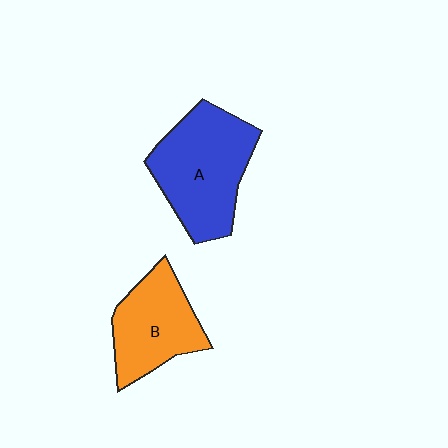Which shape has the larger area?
Shape A (blue).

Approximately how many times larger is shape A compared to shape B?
Approximately 1.3 times.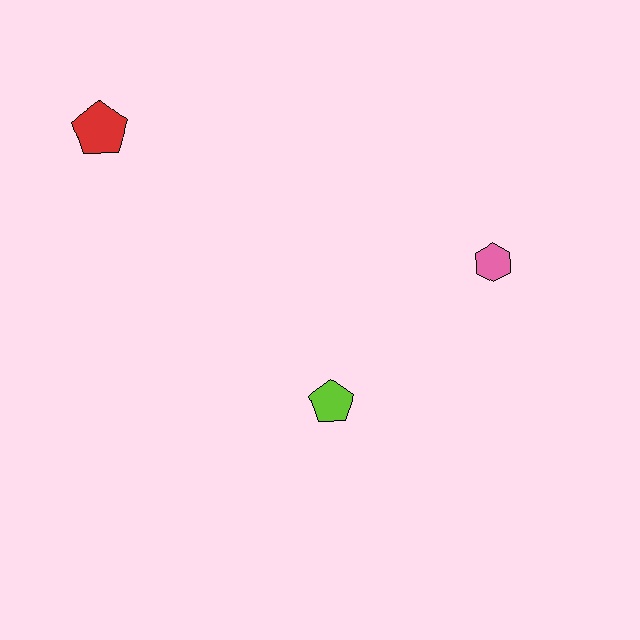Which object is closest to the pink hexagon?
The lime pentagon is closest to the pink hexagon.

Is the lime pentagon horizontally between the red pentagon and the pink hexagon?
Yes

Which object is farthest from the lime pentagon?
The red pentagon is farthest from the lime pentagon.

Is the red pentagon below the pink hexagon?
No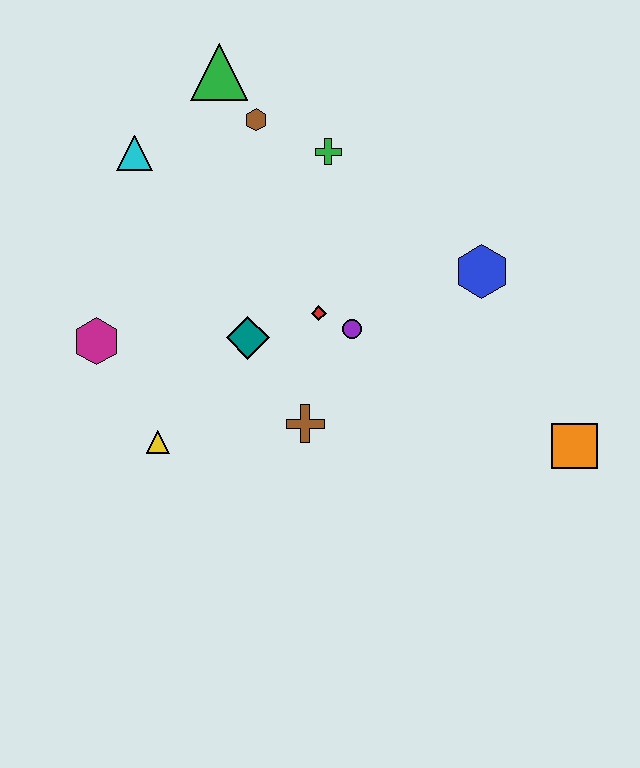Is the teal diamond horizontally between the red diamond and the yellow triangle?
Yes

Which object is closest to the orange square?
The blue hexagon is closest to the orange square.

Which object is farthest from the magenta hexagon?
The orange square is farthest from the magenta hexagon.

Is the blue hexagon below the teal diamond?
No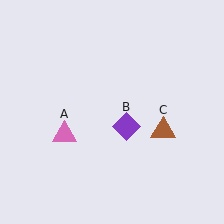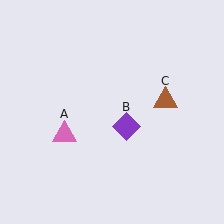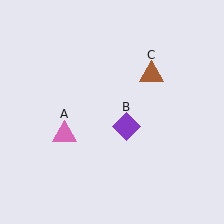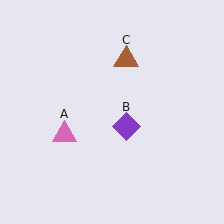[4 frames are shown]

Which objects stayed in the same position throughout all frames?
Pink triangle (object A) and purple diamond (object B) remained stationary.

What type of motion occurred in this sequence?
The brown triangle (object C) rotated counterclockwise around the center of the scene.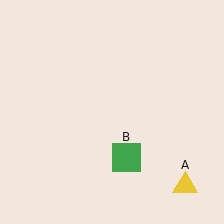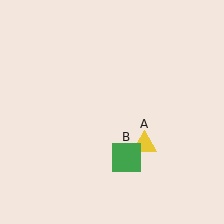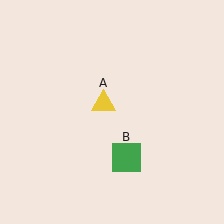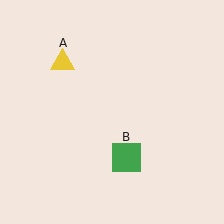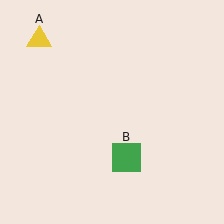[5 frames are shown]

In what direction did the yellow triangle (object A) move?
The yellow triangle (object A) moved up and to the left.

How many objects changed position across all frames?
1 object changed position: yellow triangle (object A).